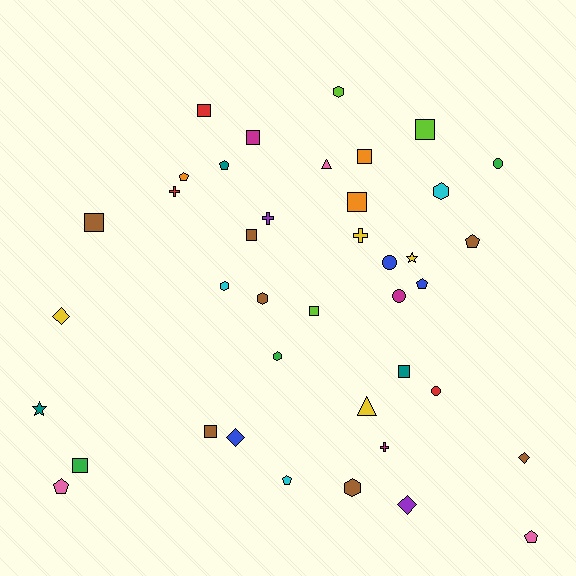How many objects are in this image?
There are 40 objects.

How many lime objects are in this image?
There are 3 lime objects.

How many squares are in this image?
There are 11 squares.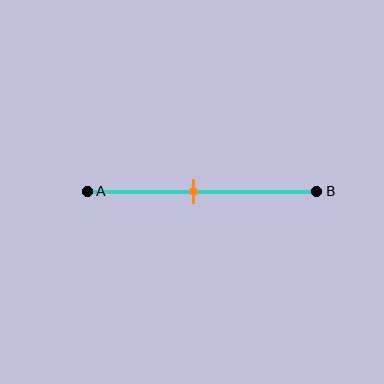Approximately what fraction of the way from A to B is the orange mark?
The orange mark is approximately 45% of the way from A to B.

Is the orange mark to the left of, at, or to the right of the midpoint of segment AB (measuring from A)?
The orange mark is to the left of the midpoint of segment AB.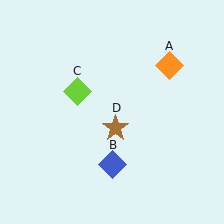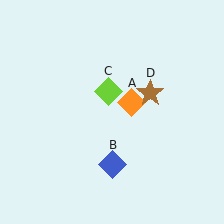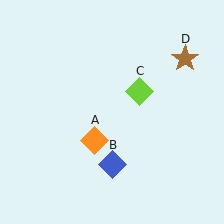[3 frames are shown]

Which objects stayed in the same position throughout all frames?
Blue diamond (object B) remained stationary.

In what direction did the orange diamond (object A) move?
The orange diamond (object A) moved down and to the left.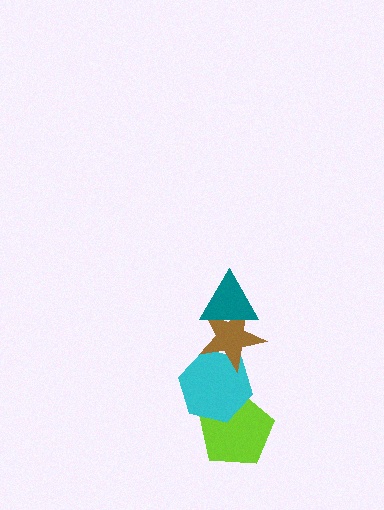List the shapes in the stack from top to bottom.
From top to bottom: the teal triangle, the brown star, the cyan hexagon, the lime pentagon.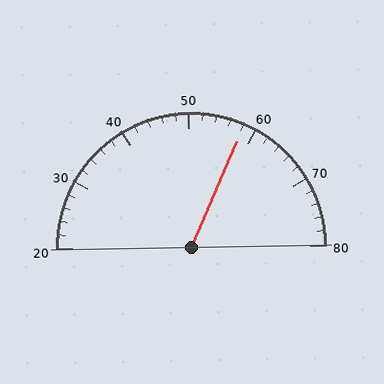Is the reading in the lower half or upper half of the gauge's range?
The reading is in the upper half of the range (20 to 80).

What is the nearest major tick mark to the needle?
The nearest major tick mark is 60.